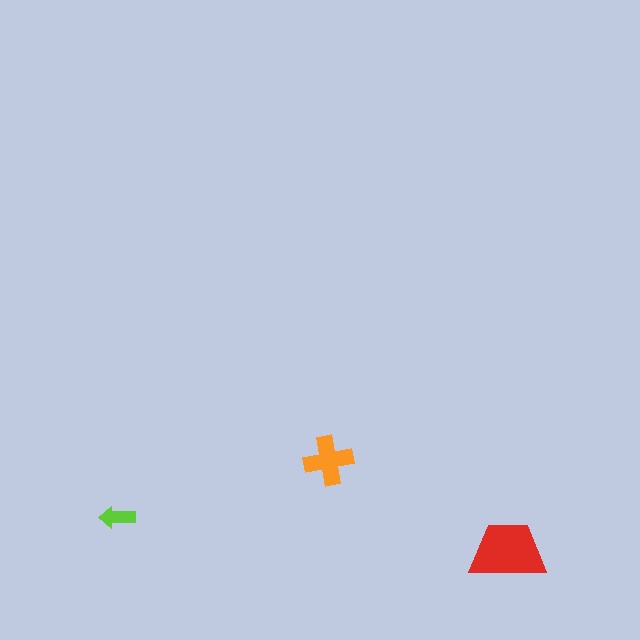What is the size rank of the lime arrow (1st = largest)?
3rd.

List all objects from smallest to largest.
The lime arrow, the orange cross, the red trapezoid.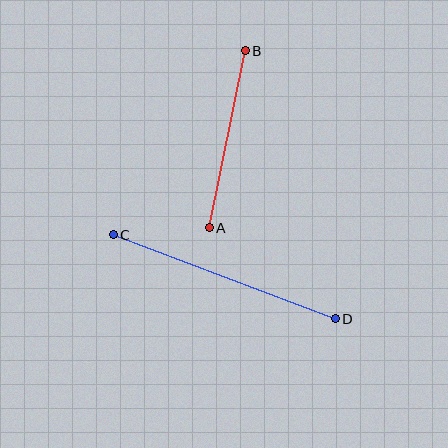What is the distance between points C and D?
The distance is approximately 237 pixels.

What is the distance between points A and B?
The distance is approximately 180 pixels.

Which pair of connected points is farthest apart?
Points C and D are farthest apart.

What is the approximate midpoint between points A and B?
The midpoint is at approximately (227, 139) pixels.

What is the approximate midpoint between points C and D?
The midpoint is at approximately (224, 277) pixels.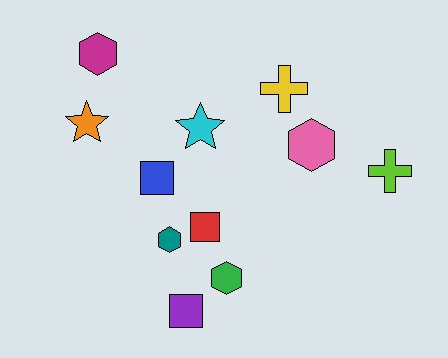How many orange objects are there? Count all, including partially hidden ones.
There is 1 orange object.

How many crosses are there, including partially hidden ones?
There are 2 crosses.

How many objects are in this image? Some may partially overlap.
There are 11 objects.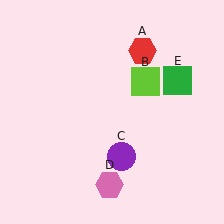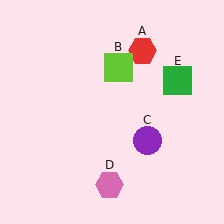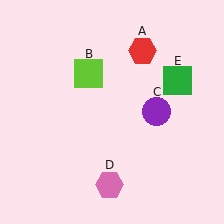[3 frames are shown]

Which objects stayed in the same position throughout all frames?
Red hexagon (object A) and pink hexagon (object D) and green square (object E) remained stationary.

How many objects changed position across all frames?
2 objects changed position: lime square (object B), purple circle (object C).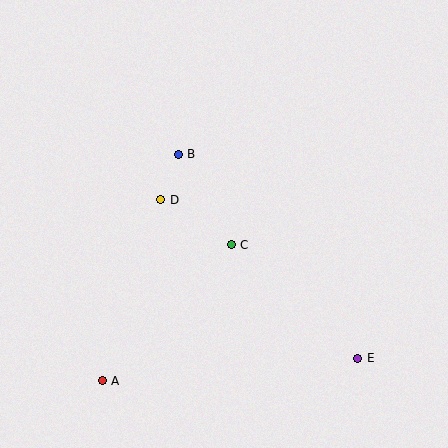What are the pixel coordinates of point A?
Point A is at (102, 381).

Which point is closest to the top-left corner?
Point B is closest to the top-left corner.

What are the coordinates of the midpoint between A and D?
The midpoint between A and D is at (131, 290).